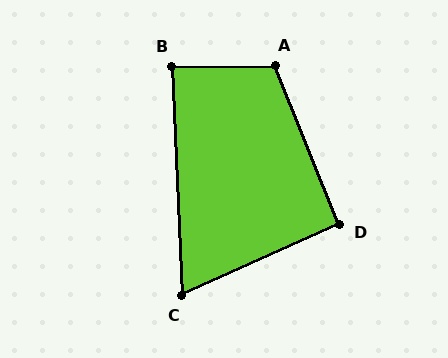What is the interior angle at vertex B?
Approximately 88 degrees (approximately right).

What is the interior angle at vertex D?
Approximately 92 degrees (approximately right).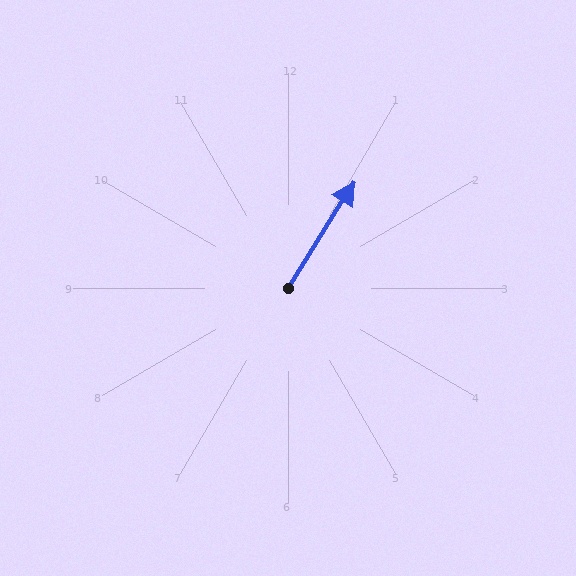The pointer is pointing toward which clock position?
Roughly 1 o'clock.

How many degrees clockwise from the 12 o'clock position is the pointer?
Approximately 32 degrees.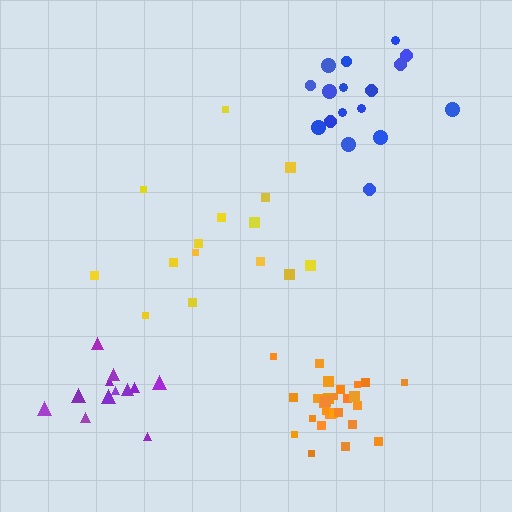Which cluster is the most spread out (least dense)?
Yellow.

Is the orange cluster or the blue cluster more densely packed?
Orange.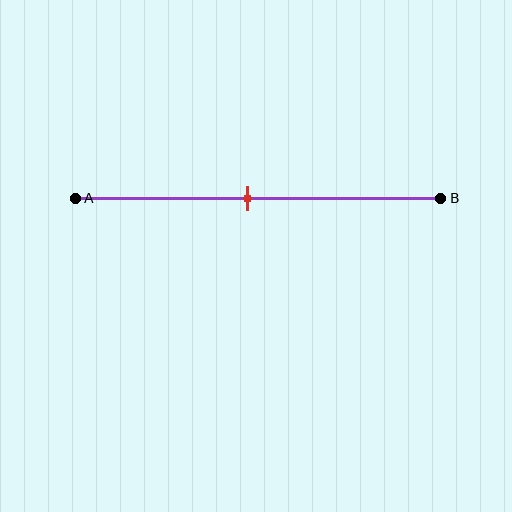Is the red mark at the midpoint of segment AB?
Yes, the mark is approximately at the midpoint.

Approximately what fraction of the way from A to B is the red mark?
The red mark is approximately 45% of the way from A to B.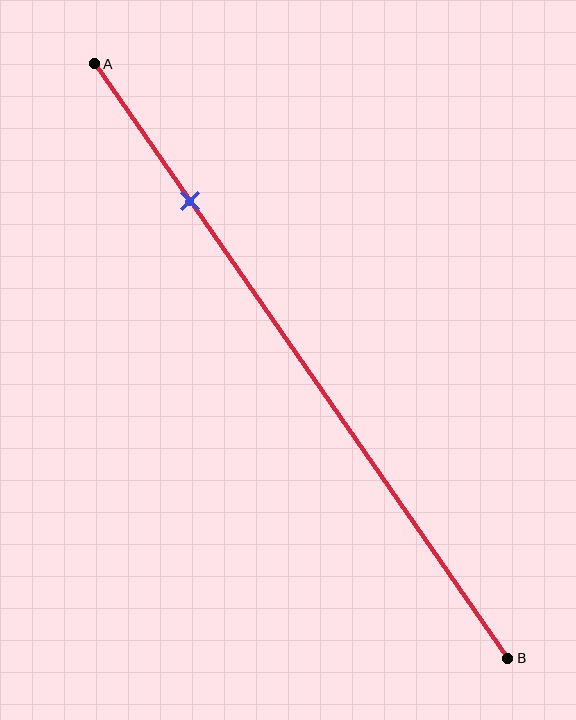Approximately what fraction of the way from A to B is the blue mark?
The blue mark is approximately 25% of the way from A to B.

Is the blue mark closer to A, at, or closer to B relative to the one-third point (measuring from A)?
The blue mark is closer to point A than the one-third point of segment AB.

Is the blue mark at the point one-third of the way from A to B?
No, the mark is at about 25% from A, not at the 33% one-third point.